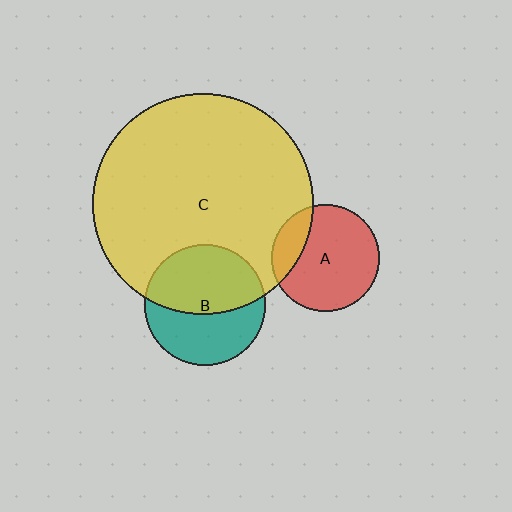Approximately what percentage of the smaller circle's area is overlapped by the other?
Approximately 20%.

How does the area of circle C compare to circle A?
Approximately 4.2 times.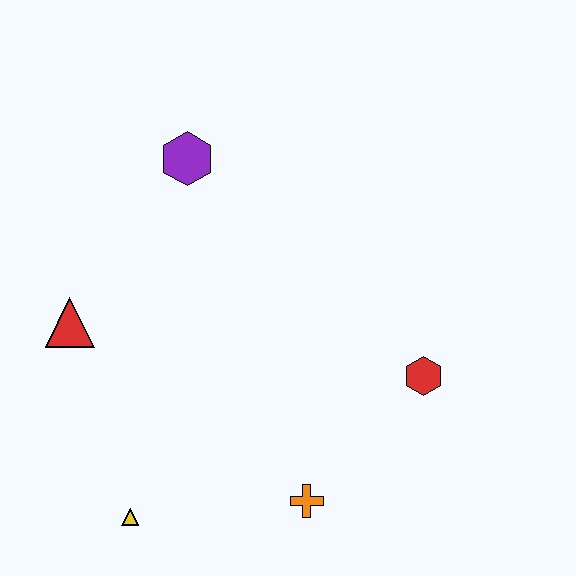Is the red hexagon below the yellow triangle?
No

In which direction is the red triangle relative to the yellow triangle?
The red triangle is above the yellow triangle.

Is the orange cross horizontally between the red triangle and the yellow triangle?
No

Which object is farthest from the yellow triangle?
The purple hexagon is farthest from the yellow triangle.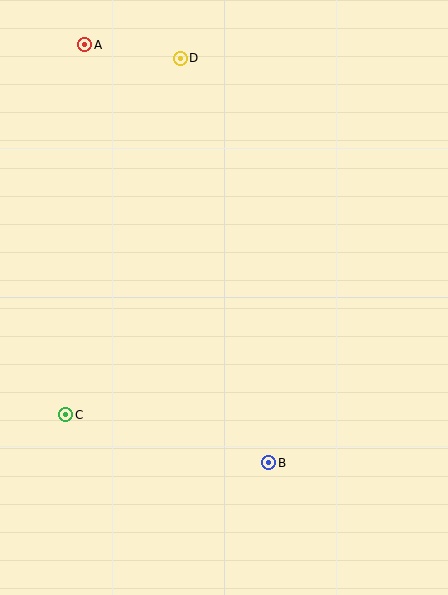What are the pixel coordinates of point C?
Point C is at (66, 415).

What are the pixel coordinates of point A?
Point A is at (85, 45).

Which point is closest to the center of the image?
Point B at (269, 463) is closest to the center.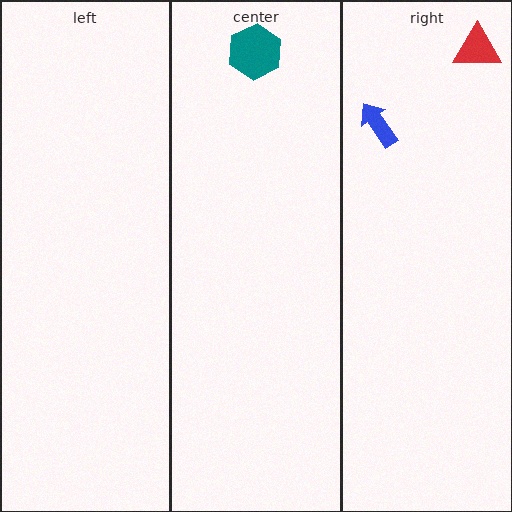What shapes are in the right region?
The red triangle, the blue arrow.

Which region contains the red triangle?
The right region.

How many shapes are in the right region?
2.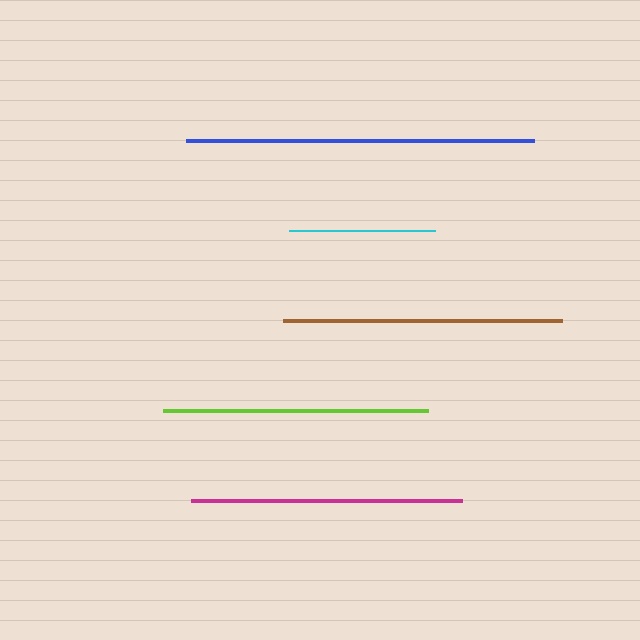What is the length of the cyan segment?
The cyan segment is approximately 147 pixels long.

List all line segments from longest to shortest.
From longest to shortest: blue, brown, magenta, lime, cyan.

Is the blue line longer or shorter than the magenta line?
The blue line is longer than the magenta line.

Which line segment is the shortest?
The cyan line is the shortest at approximately 147 pixels.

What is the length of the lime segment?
The lime segment is approximately 265 pixels long.